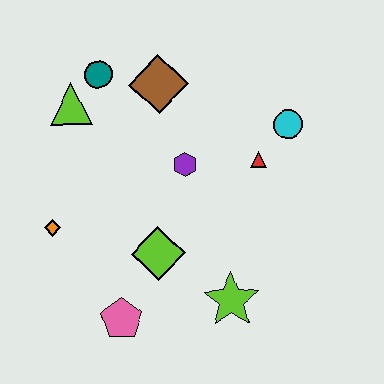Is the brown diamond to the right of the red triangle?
No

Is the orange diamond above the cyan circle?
No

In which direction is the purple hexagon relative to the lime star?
The purple hexagon is above the lime star.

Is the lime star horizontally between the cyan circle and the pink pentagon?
Yes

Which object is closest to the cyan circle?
The red triangle is closest to the cyan circle.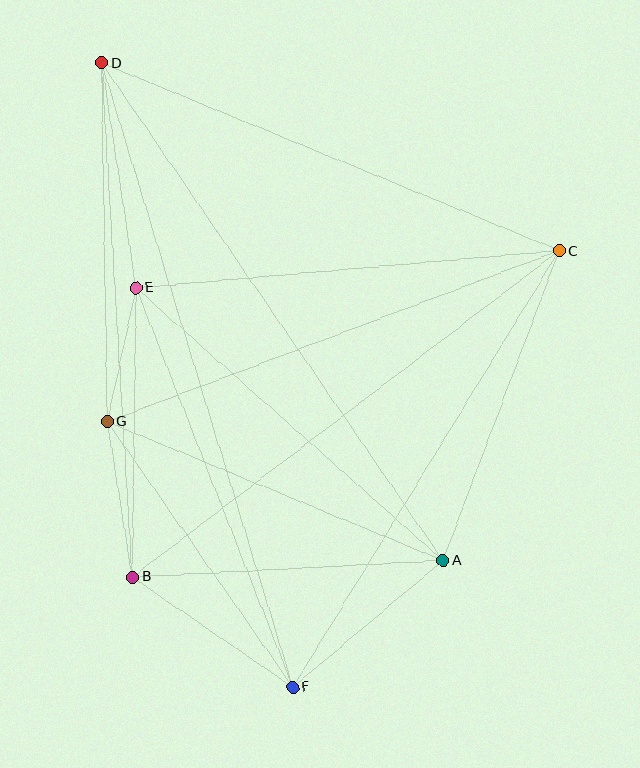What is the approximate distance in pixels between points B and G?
The distance between B and G is approximately 157 pixels.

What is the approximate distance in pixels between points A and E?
The distance between A and E is approximately 411 pixels.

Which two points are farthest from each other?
Points D and F are farthest from each other.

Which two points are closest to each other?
Points E and G are closest to each other.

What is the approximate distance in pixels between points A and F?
The distance between A and F is approximately 196 pixels.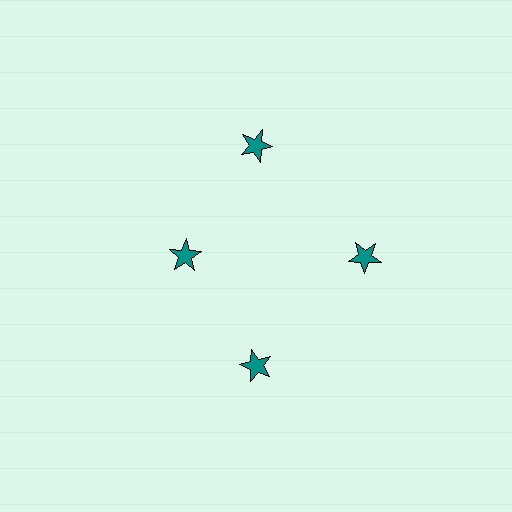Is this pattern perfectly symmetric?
No. The 4 teal stars are arranged in a ring, but one element near the 9 o'clock position is pulled inward toward the center, breaking the 4-fold rotational symmetry.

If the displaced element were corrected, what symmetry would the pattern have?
It would have 4-fold rotational symmetry — the pattern would map onto itself every 90 degrees.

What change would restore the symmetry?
The symmetry would be restored by moving it outward, back onto the ring so that all 4 stars sit at equal angles and equal distance from the center.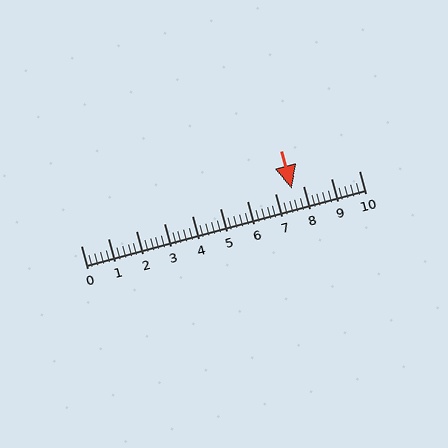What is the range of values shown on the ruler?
The ruler shows values from 0 to 10.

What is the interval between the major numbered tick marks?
The major tick marks are spaced 1 units apart.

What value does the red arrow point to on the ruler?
The red arrow points to approximately 7.6.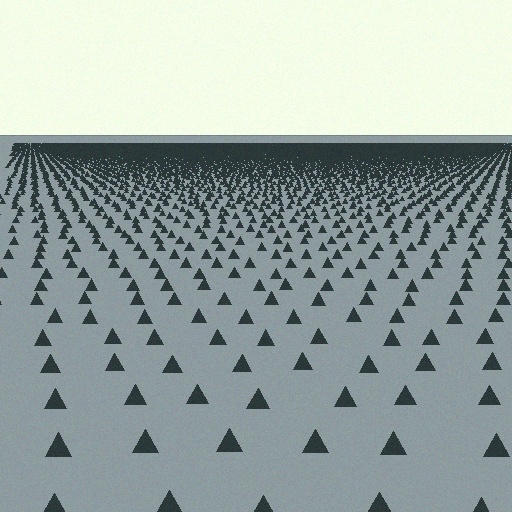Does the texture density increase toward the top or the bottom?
Density increases toward the top.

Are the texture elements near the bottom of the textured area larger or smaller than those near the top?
Larger. Near the bottom, elements are closer to the viewer and appear at a bigger on-screen size.